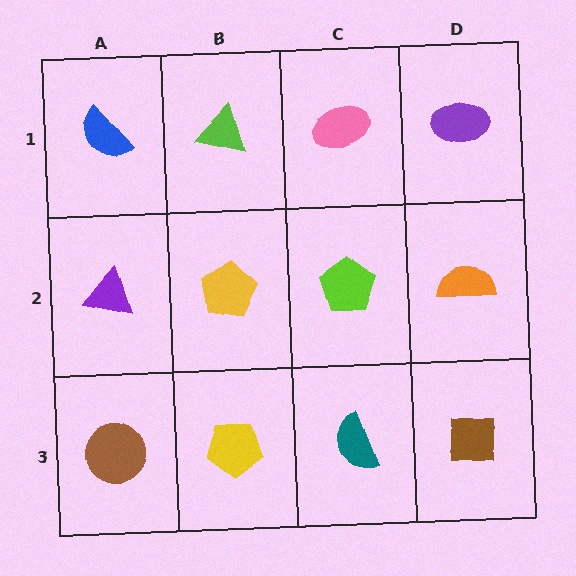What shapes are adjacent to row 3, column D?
An orange semicircle (row 2, column D), a teal semicircle (row 3, column C).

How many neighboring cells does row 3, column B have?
3.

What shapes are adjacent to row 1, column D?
An orange semicircle (row 2, column D), a pink ellipse (row 1, column C).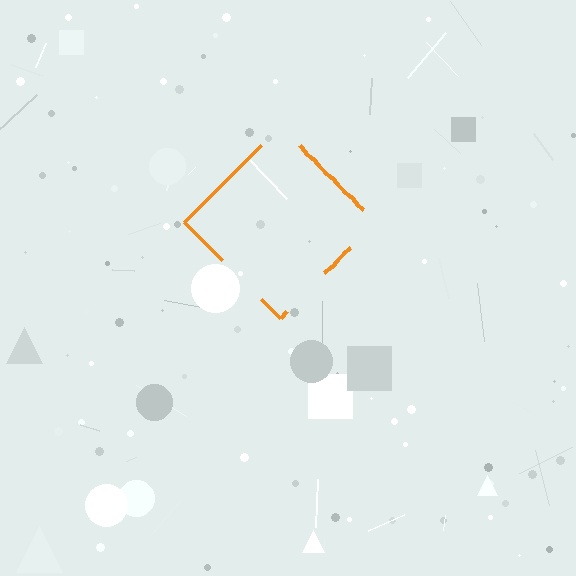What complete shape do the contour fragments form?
The contour fragments form a diamond.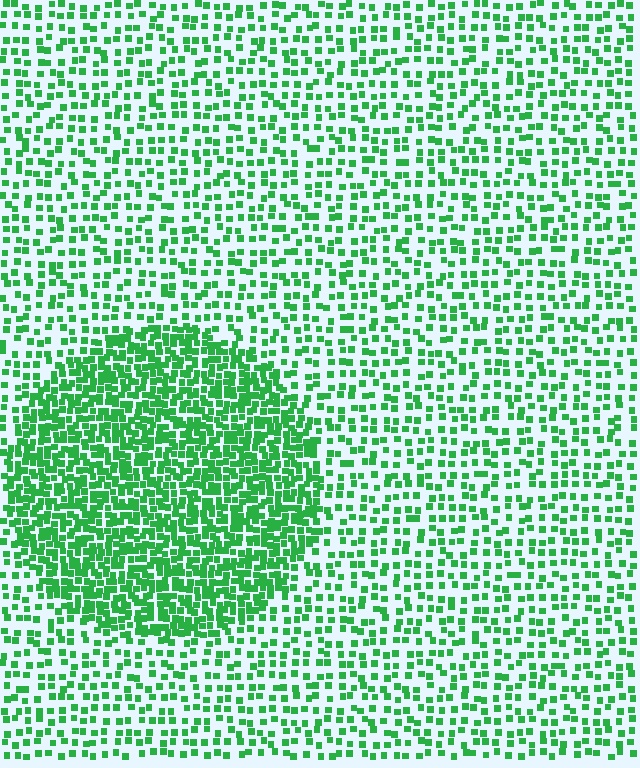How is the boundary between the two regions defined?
The boundary is defined by a change in element density (approximately 2.3x ratio). All elements are the same color, size, and shape.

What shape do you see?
I see a circle.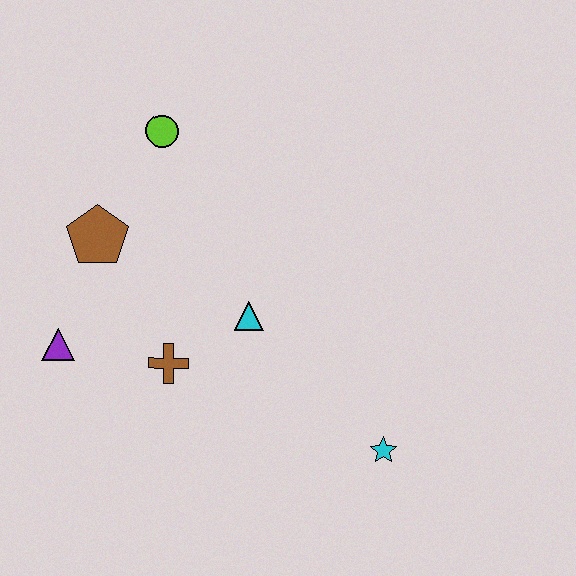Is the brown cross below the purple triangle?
Yes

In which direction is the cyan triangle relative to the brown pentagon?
The cyan triangle is to the right of the brown pentagon.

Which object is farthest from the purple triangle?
The cyan star is farthest from the purple triangle.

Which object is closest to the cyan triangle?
The brown cross is closest to the cyan triangle.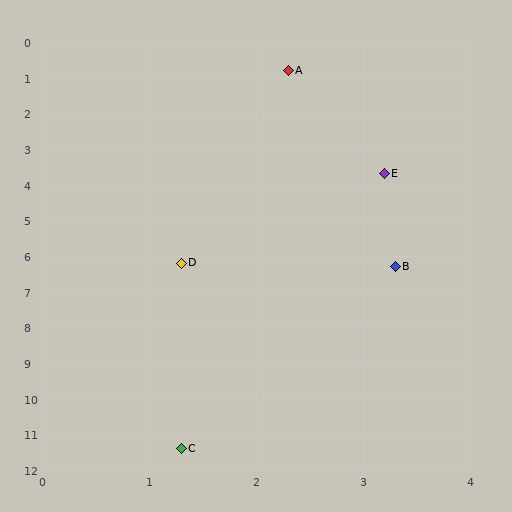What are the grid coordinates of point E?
Point E is at approximately (3.2, 3.7).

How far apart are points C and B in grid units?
Points C and B are about 5.5 grid units apart.